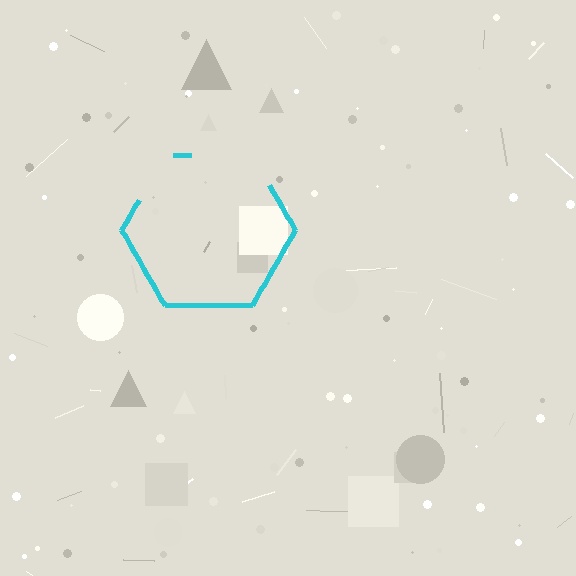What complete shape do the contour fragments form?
The contour fragments form a hexagon.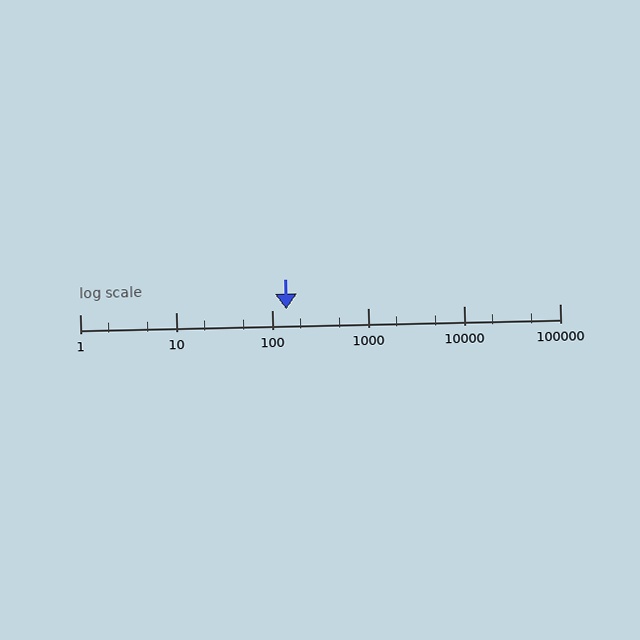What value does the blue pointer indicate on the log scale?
The pointer indicates approximately 140.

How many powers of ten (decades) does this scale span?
The scale spans 5 decades, from 1 to 100000.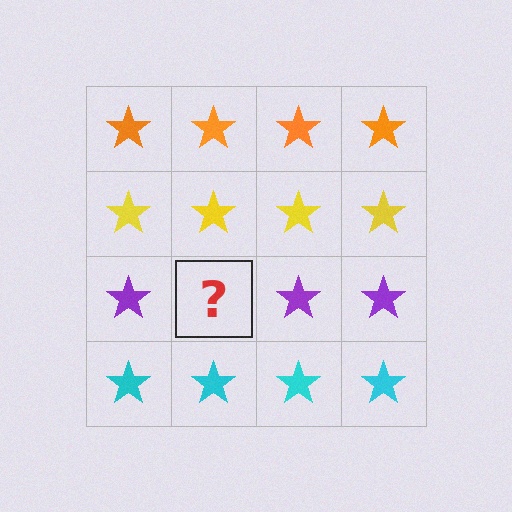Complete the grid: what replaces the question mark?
The question mark should be replaced with a purple star.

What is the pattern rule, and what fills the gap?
The rule is that each row has a consistent color. The gap should be filled with a purple star.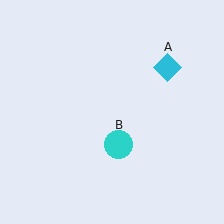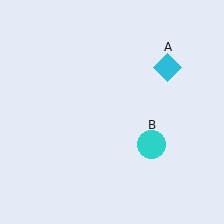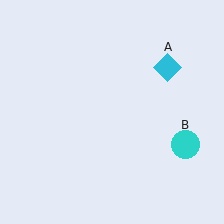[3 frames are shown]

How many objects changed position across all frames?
1 object changed position: cyan circle (object B).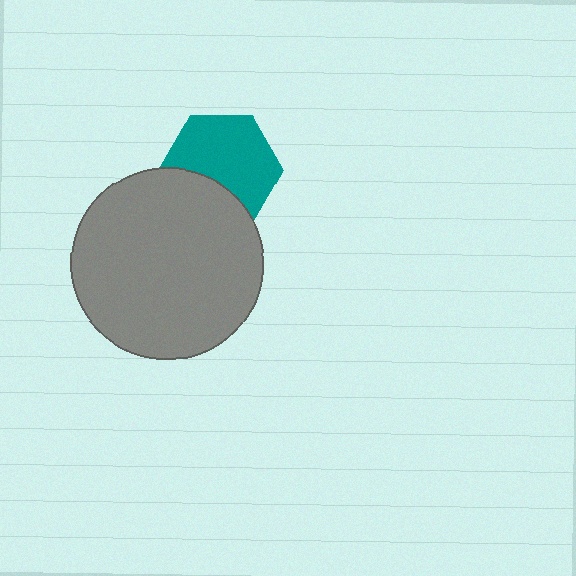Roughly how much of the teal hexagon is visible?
Most of it is visible (roughly 68%).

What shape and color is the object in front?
The object in front is a gray circle.